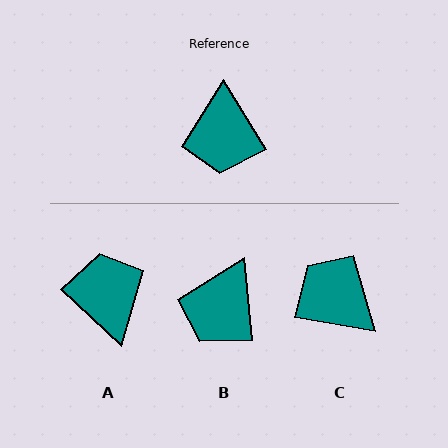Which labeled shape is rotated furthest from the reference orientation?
A, about 164 degrees away.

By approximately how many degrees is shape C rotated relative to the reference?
Approximately 132 degrees clockwise.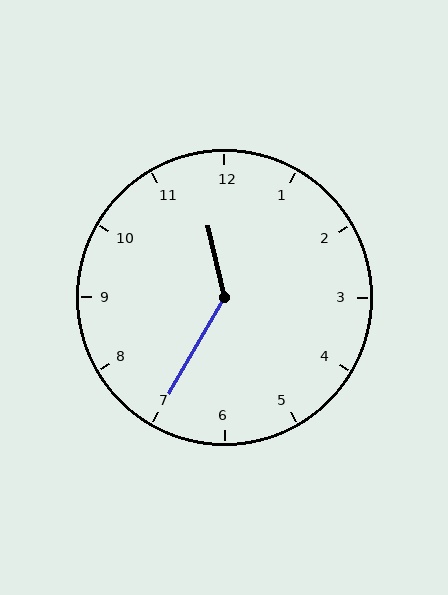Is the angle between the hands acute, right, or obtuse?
It is obtuse.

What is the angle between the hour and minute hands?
Approximately 138 degrees.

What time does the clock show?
11:35.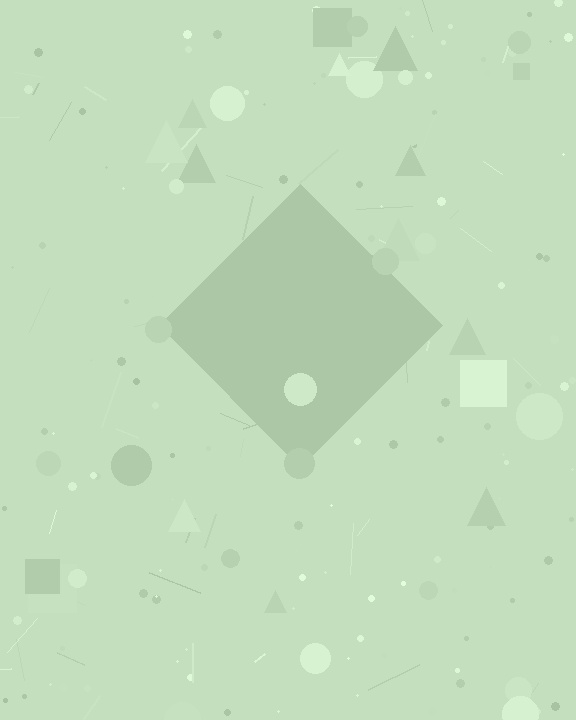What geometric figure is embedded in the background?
A diamond is embedded in the background.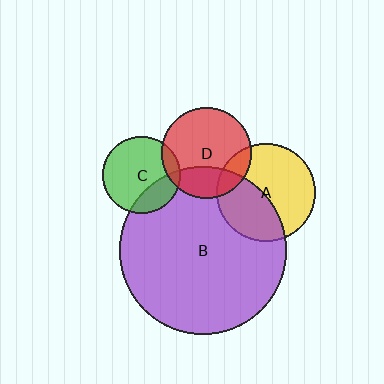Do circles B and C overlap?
Yes.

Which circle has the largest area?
Circle B (purple).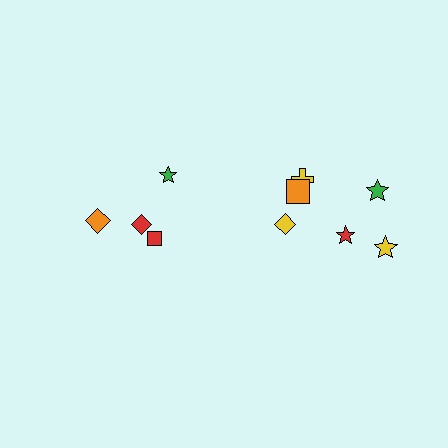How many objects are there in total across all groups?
There are 10 objects.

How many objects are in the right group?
There are 6 objects.